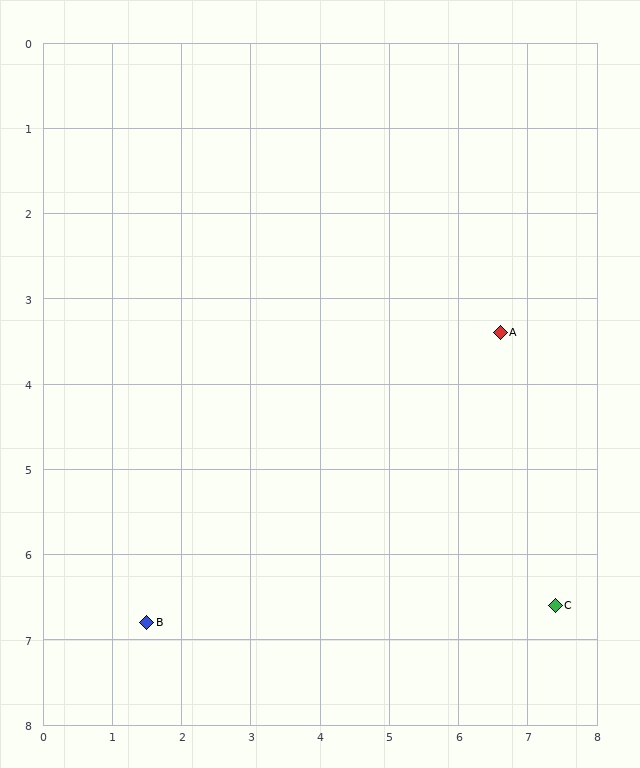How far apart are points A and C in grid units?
Points A and C are about 3.3 grid units apart.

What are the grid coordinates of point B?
Point B is at approximately (1.5, 6.8).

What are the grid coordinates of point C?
Point C is at approximately (7.4, 6.6).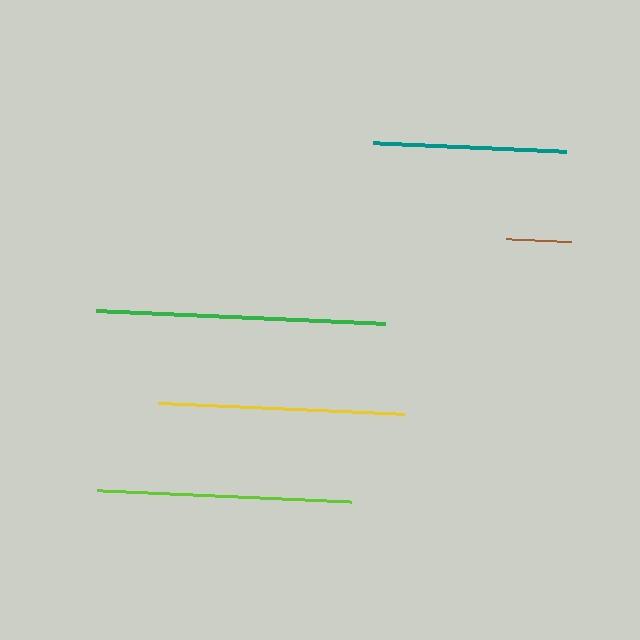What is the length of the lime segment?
The lime segment is approximately 254 pixels long.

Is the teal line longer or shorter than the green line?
The green line is longer than the teal line.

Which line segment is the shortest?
The brown line is the shortest at approximately 65 pixels.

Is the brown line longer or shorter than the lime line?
The lime line is longer than the brown line.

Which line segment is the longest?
The green line is the longest at approximately 289 pixels.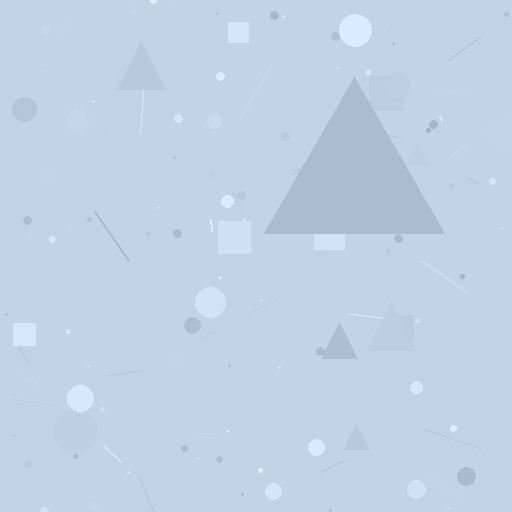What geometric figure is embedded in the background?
A triangle is embedded in the background.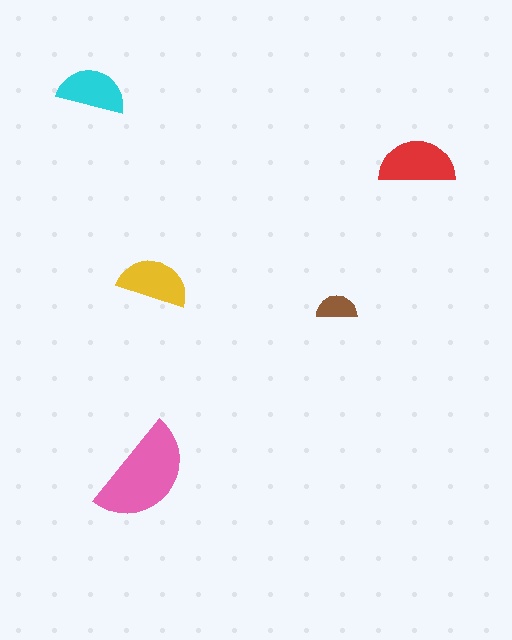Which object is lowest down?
The pink semicircle is bottommost.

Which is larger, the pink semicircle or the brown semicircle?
The pink one.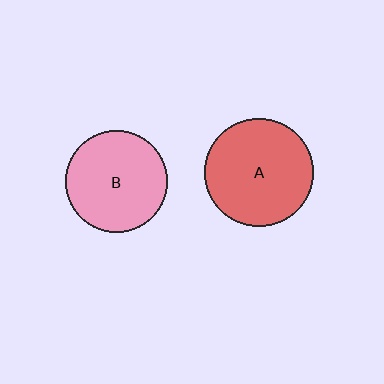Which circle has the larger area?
Circle A (red).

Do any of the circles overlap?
No, none of the circles overlap.